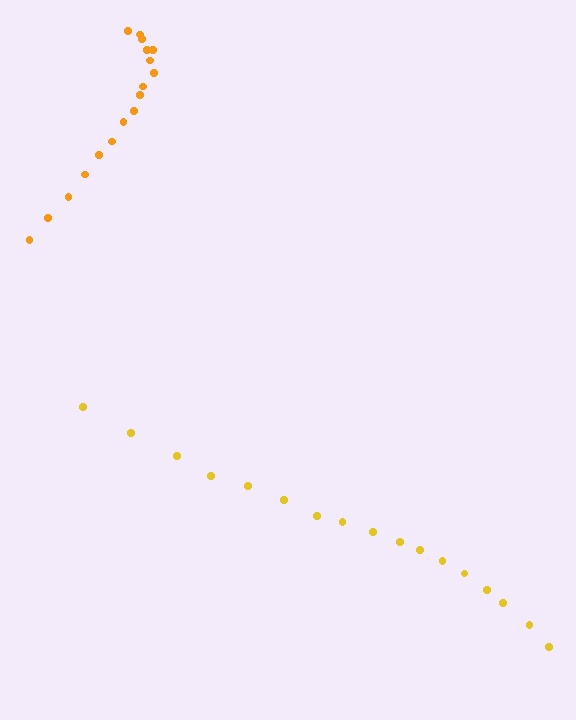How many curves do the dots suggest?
There are 2 distinct paths.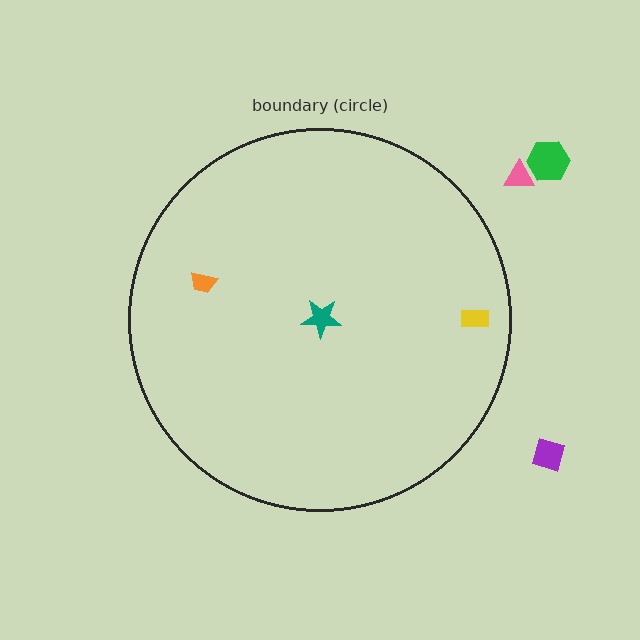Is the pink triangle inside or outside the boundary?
Outside.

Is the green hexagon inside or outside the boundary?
Outside.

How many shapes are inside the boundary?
3 inside, 3 outside.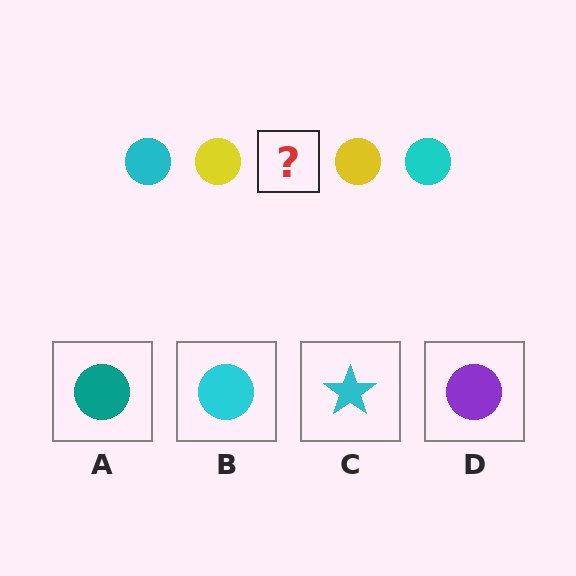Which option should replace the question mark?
Option B.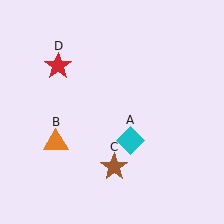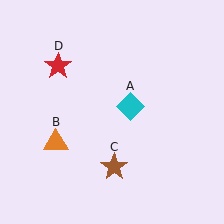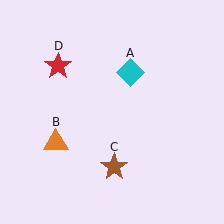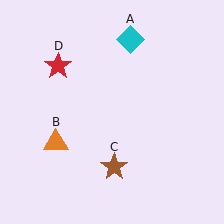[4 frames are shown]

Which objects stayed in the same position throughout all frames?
Orange triangle (object B) and brown star (object C) and red star (object D) remained stationary.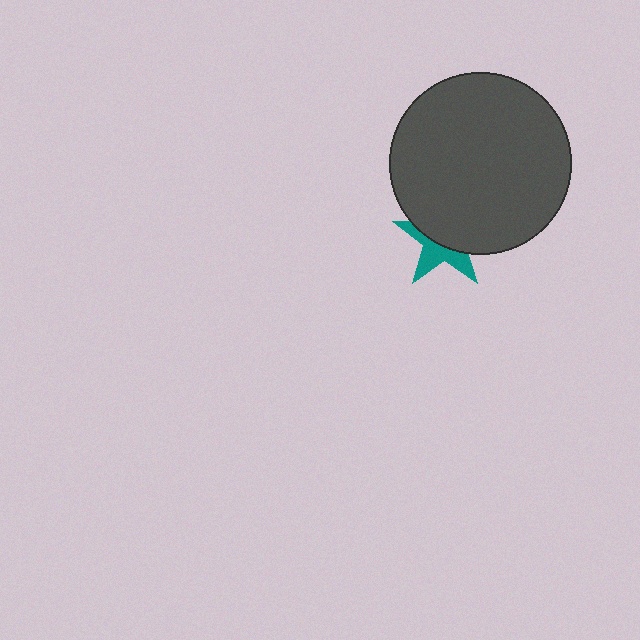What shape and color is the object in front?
The object in front is a dark gray circle.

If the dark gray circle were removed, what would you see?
You would see the complete teal star.